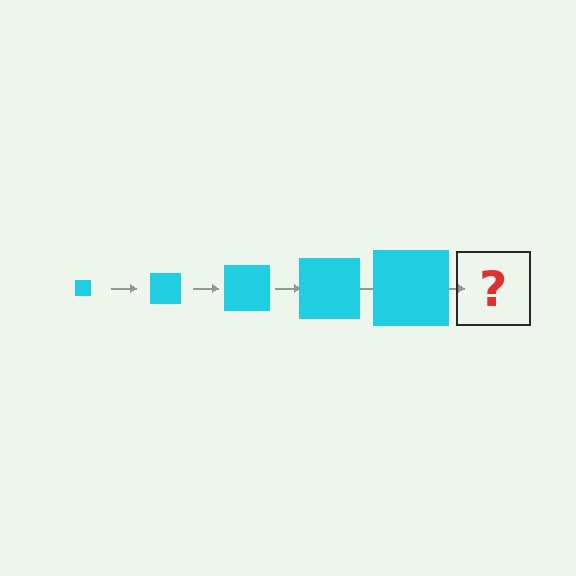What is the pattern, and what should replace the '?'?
The pattern is that the square gets progressively larger each step. The '?' should be a cyan square, larger than the previous one.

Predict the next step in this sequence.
The next step is a cyan square, larger than the previous one.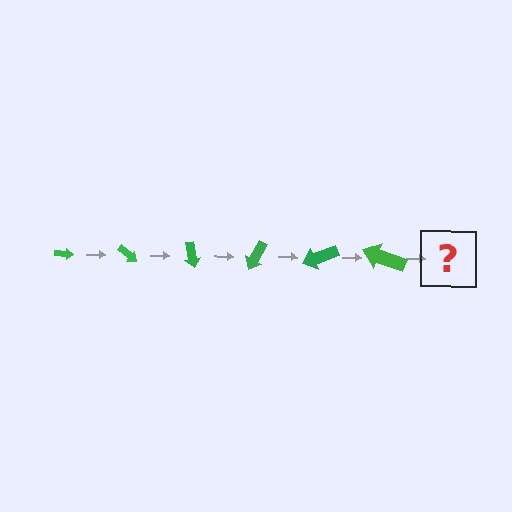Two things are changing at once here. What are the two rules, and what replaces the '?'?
The two rules are that the arrow grows larger each step and it rotates 40 degrees each step. The '?' should be an arrow, larger than the previous one and rotated 240 degrees from the start.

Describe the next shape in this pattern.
It should be an arrow, larger than the previous one and rotated 240 degrees from the start.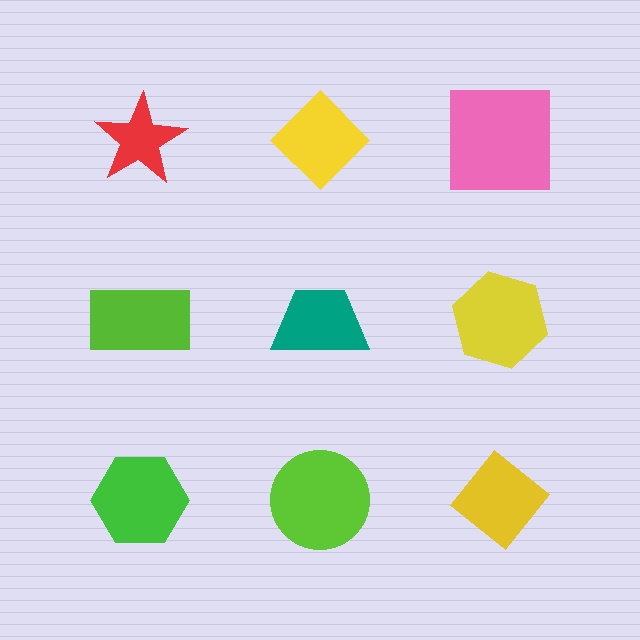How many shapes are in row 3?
3 shapes.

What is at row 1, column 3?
A pink square.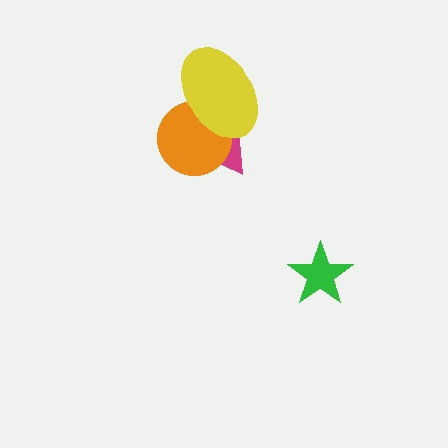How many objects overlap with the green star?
0 objects overlap with the green star.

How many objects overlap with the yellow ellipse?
2 objects overlap with the yellow ellipse.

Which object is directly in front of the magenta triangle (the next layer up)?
The orange circle is directly in front of the magenta triangle.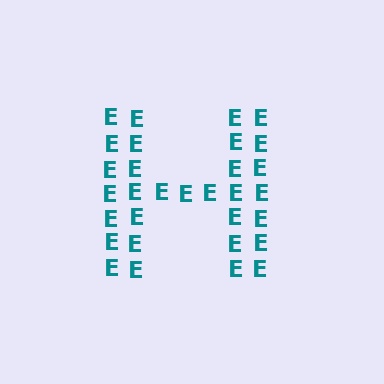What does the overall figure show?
The overall figure shows the letter H.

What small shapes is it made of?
It is made of small letter E's.